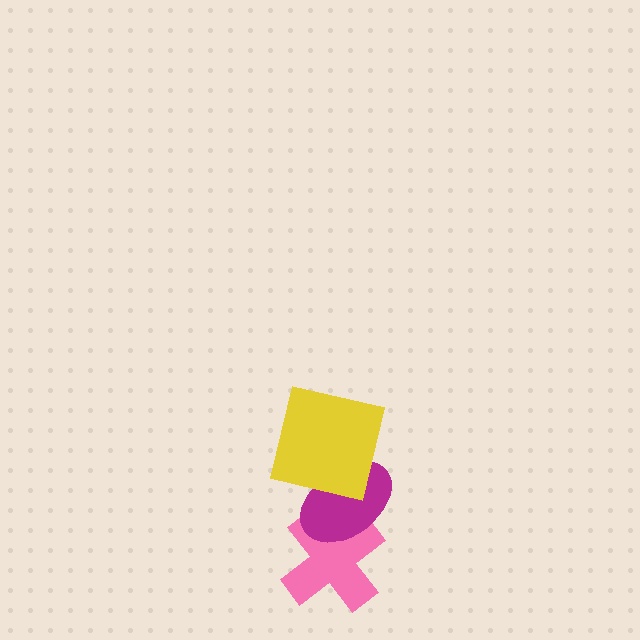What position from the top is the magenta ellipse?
The magenta ellipse is 2nd from the top.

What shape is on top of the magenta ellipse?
The yellow square is on top of the magenta ellipse.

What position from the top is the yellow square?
The yellow square is 1st from the top.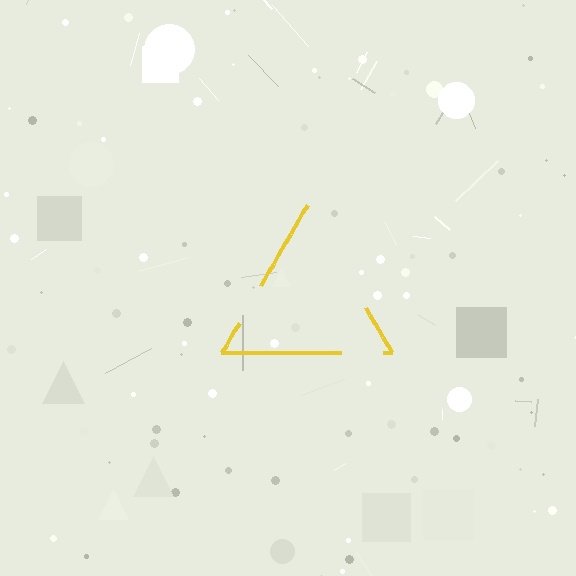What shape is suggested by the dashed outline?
The dashed outline suggests a triangle.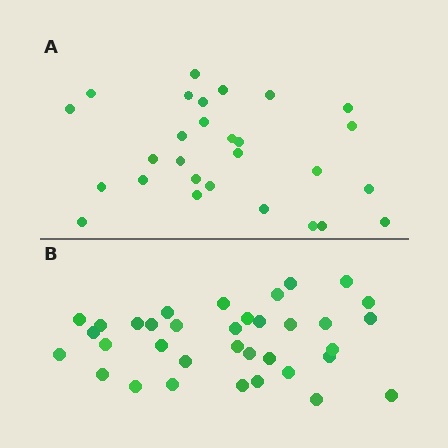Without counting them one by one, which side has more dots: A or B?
Region B (the bottom region) has more dots.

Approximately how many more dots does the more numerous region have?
Region B has roughly 8 or so more dots than region A.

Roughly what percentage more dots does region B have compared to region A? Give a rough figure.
About 25% more.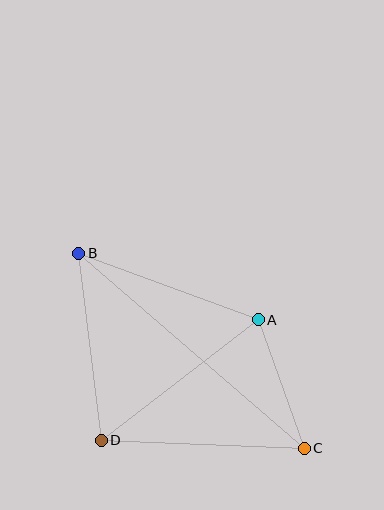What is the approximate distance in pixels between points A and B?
The distance between A and B is approximately 192 pixels.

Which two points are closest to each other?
Points A and C are closest to each other.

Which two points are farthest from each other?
Points B and C are farthest from each other.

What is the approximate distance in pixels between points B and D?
The distance between B and D is approximately 189 pixels.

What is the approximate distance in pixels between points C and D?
The distance between C and D is approximately 203 pixels.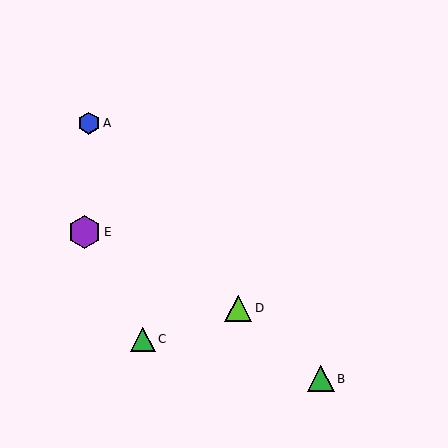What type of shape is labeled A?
Shape A is a blue hexagon.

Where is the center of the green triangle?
The center of the green triangle is at (321, 379).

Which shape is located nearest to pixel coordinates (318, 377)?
The green triangle (labeled B) at (321, 379) is nearest to that location.